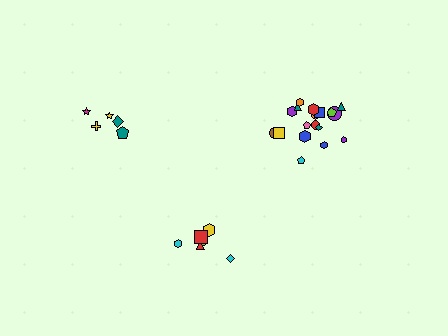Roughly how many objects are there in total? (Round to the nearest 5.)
Roughly 30 objects in total.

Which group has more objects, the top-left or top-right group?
The top-right group.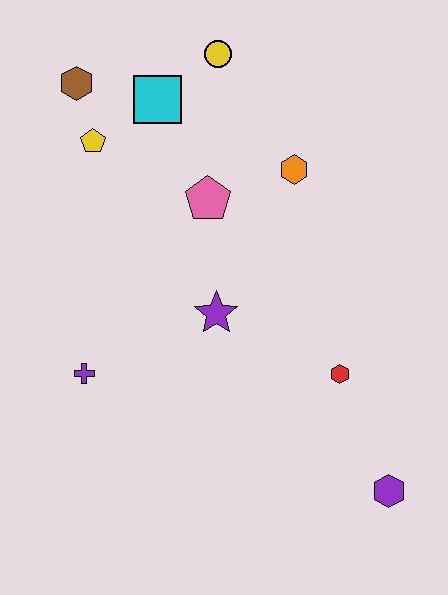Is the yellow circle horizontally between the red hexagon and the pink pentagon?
Yes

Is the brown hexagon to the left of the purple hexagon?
Yes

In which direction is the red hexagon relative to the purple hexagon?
The red hexagon is above the purple hexagon.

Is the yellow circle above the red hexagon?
Yes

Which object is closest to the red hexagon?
The purple hexagon is closest to the red hexagon.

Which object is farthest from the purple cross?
The yellow circle is farthest from the purple cross.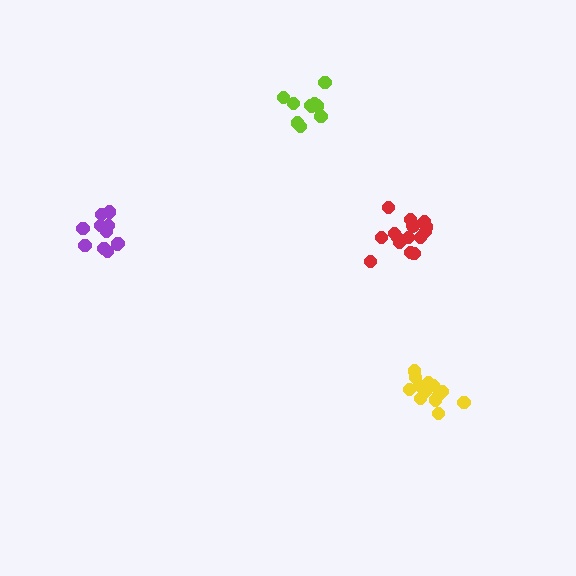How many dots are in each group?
Group 1: 10 dots, Group 2: 16 dots, Group 3: 13 dots, Group 4: 11 dots (50 total).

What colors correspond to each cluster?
The clusters are colored: lime, red, yellow, purple.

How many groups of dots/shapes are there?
There are 4 groups.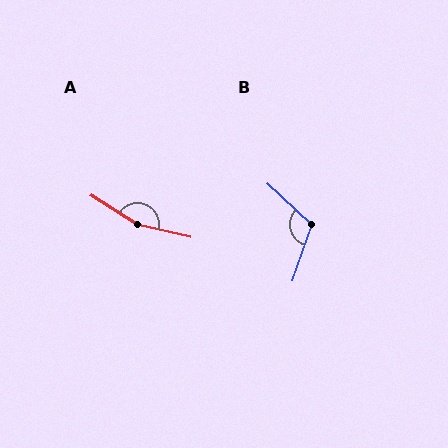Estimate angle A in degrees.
Approximately 161 degrees.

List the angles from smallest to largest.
B (113°), A (161°).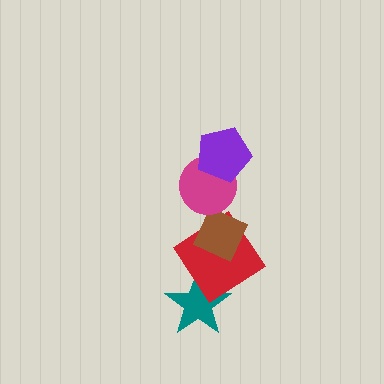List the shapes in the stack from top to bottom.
From top to bottom: the purple pentagon, the magenta circle, the brown diamond, the red diamond, the teal star.